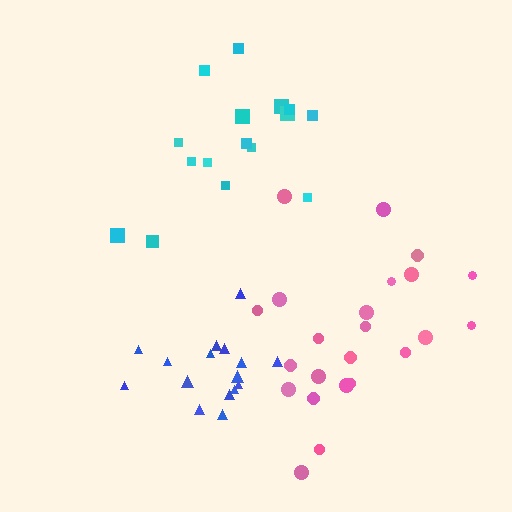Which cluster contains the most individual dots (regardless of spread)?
Pink (23).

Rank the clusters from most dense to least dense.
blue, cyan, pink.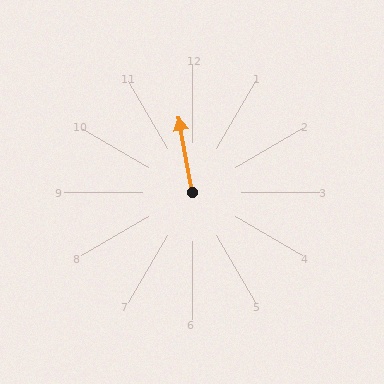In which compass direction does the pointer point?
North.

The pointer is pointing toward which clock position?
Roughly 12 o'clock.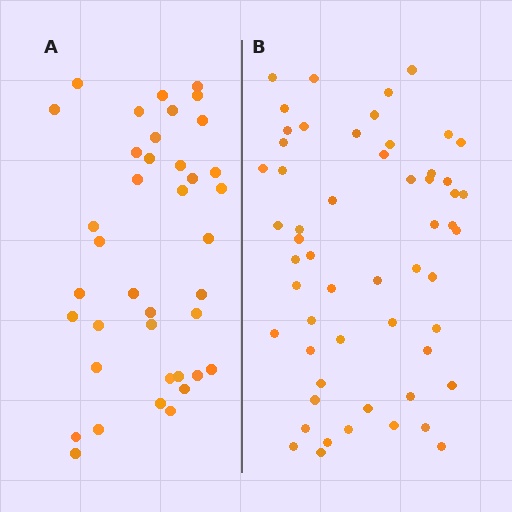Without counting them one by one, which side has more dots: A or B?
Region B (the right region) has more dots.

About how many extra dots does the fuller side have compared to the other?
Region B has approximately 15 more dots than region A.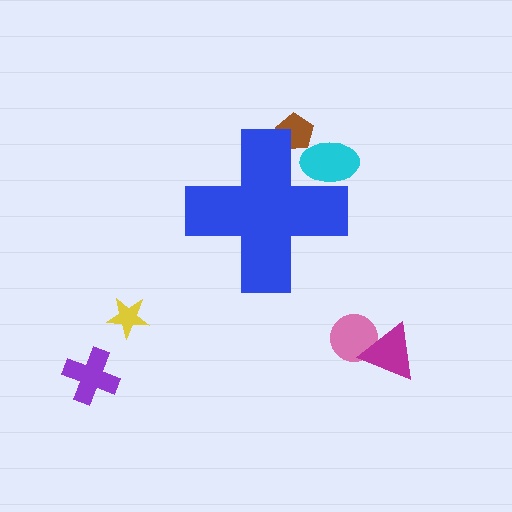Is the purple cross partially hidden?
No, the purple cross is fully visible.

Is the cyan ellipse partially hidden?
Yes, the cyan ellipse is partially hidden behind the blue cross.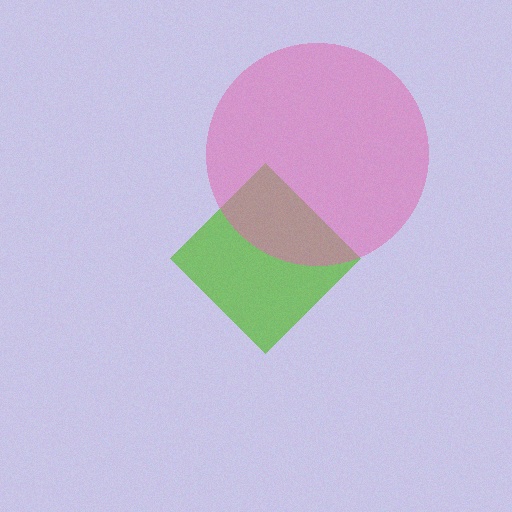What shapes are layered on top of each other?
The layered shapes are: a lime diamond, a pink circle.